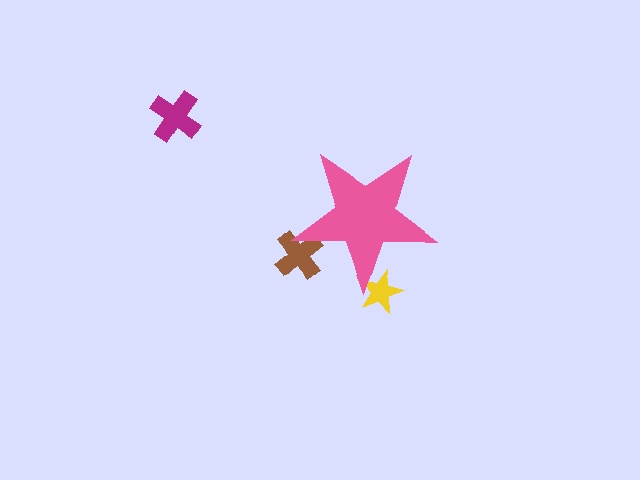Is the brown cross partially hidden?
Yes, the brown cross is partially hidden behind the pink star.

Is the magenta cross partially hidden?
No, the magenta cross is fully visible.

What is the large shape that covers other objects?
A pink star.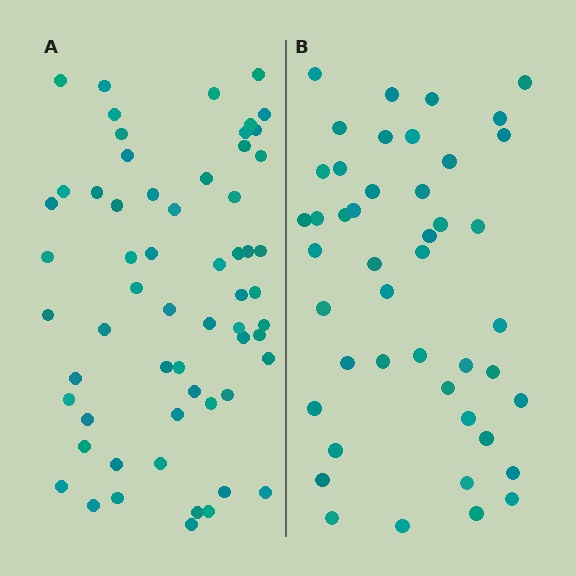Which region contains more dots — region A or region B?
Region A (the left region) has more dots.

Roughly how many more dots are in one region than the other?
Region A has approximately 15 more dots than region B.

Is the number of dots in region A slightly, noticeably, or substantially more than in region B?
Region A has noticeably more, but not dramatically so. The ratio is roughly 1.3 to 1.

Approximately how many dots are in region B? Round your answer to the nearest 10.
About 40 dots. (The exact count is 45, which rounds to 40.)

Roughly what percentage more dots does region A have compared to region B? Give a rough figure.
About 35% more.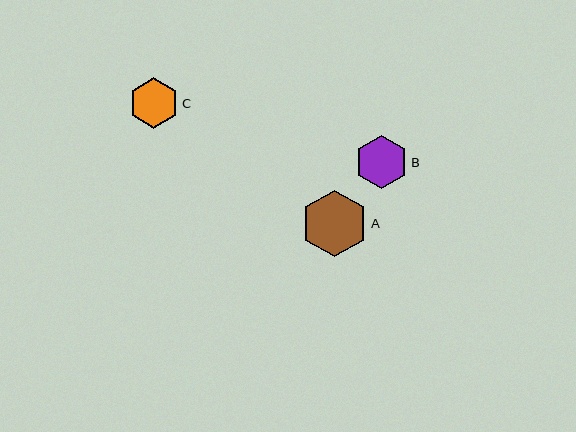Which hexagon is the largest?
Hexagon A is the largest with a size of approximately 66 pixels.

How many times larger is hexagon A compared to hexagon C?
Hexagon A is approximately 1.3 times the size of hexagon C.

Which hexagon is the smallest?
Hexagon C is the smallest with a size of approximately 51 pixels.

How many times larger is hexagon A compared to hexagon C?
Hexagon A is approximately 1.3 times the size of hexagon C.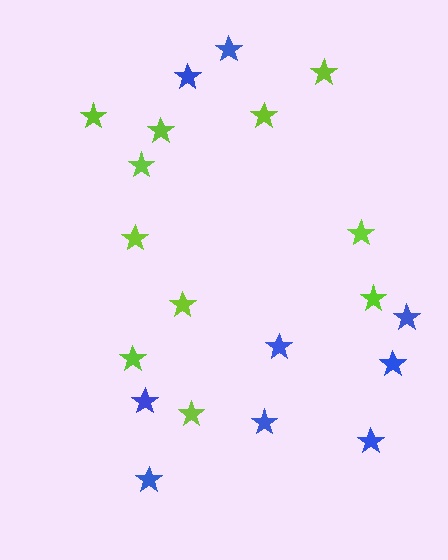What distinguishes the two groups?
There are 2 groups: one group of lime stars (11) and one group of blue stars (9).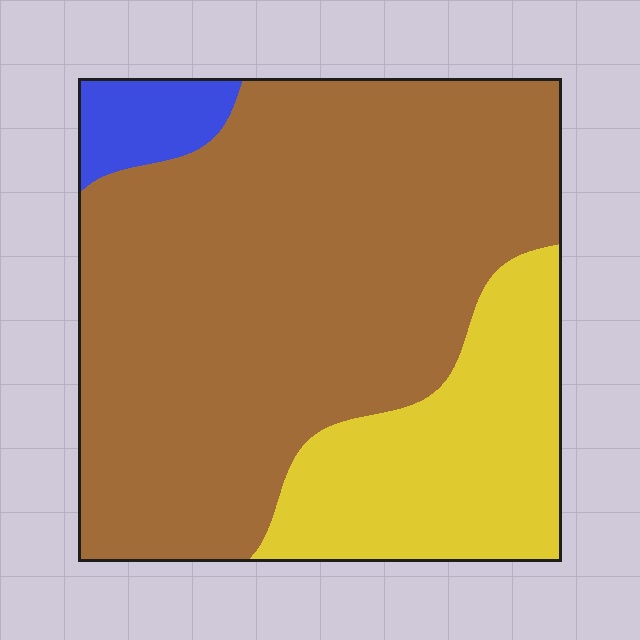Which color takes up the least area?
Blue, at roughly 5%.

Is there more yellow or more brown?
Brown.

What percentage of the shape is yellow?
Yellow takes up less than a quarter of the shape.